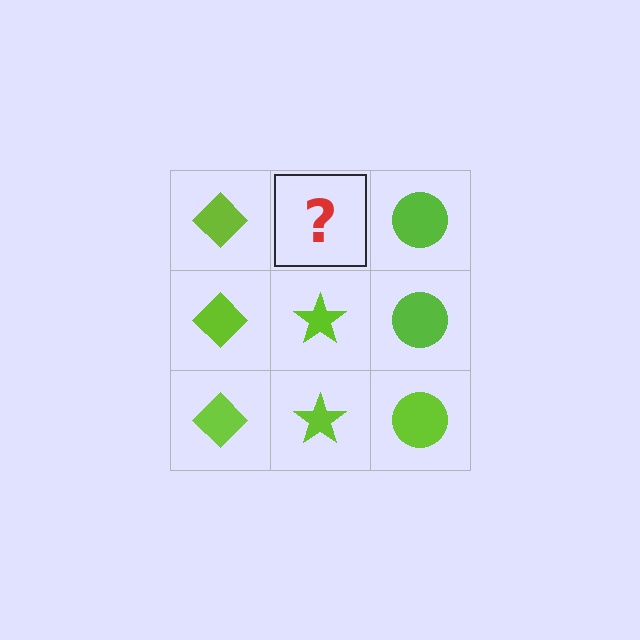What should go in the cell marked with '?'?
The missing cell should contain a lime star.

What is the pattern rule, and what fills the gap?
The rule is that each column has a consistent shape. The gap should be filled with a lime star.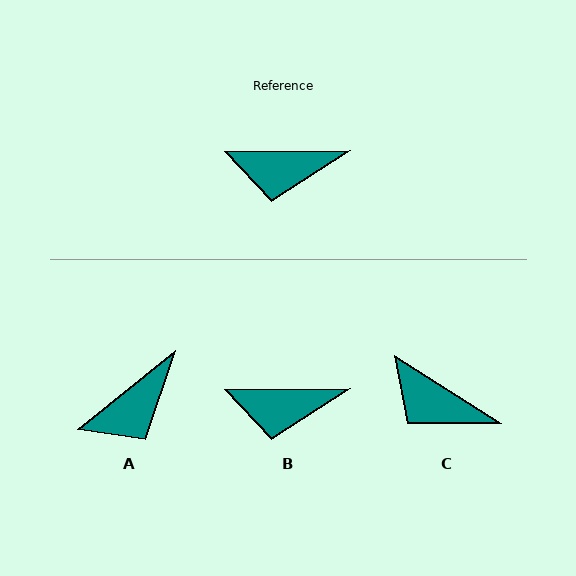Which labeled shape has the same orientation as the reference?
B.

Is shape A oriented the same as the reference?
No, it is off by about 38 degrees.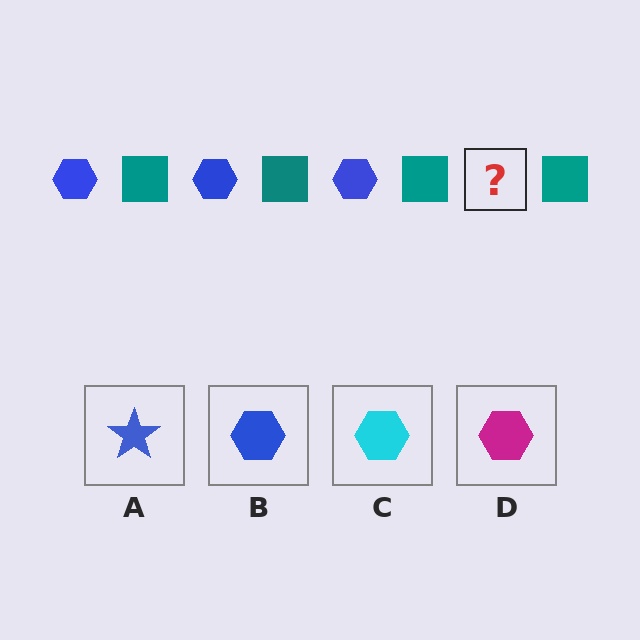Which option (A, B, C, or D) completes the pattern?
B.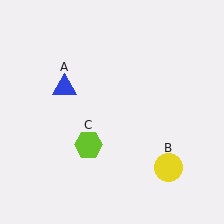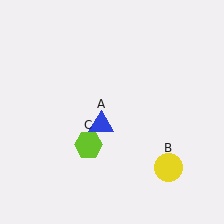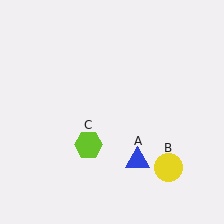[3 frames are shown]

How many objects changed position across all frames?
1 object changed position: blue triangle (object A).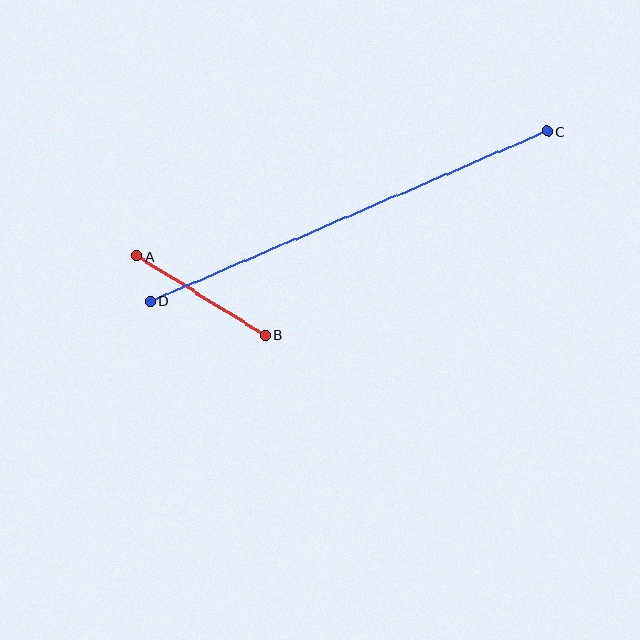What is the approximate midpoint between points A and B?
The midpoint is at approximately (201, 296) pixels.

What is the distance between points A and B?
The distance is approximately 150 pixels.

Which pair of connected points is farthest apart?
Points C and D are farthest apart.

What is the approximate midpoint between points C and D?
The midpoint is at approximately (349, 216) pixels.